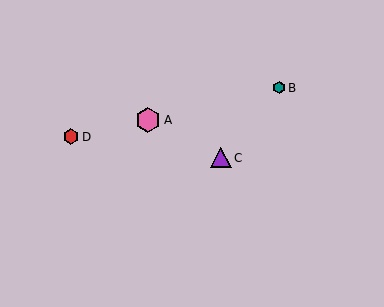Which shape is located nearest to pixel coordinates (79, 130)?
The red hexagon (labeled D) at (71, 137) is nearest to that location.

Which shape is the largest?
The pink hexagon (labeled A) is the largest.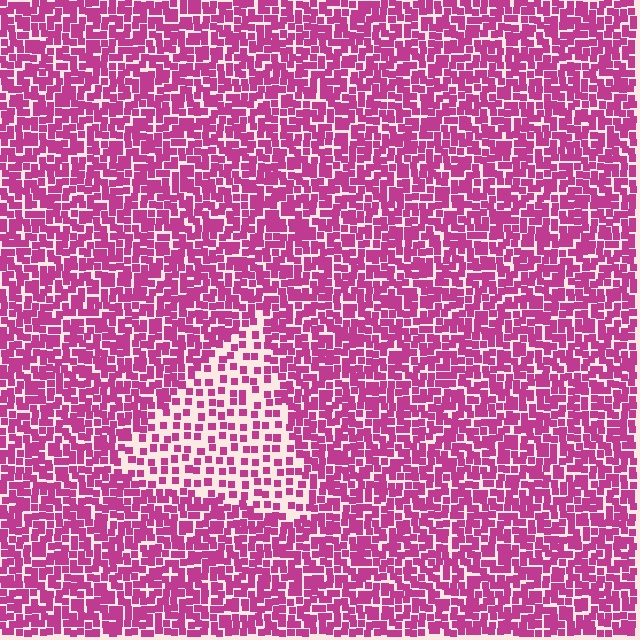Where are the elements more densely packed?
The elements are more densely packed outside the triangle boundary.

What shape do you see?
I see a triangle.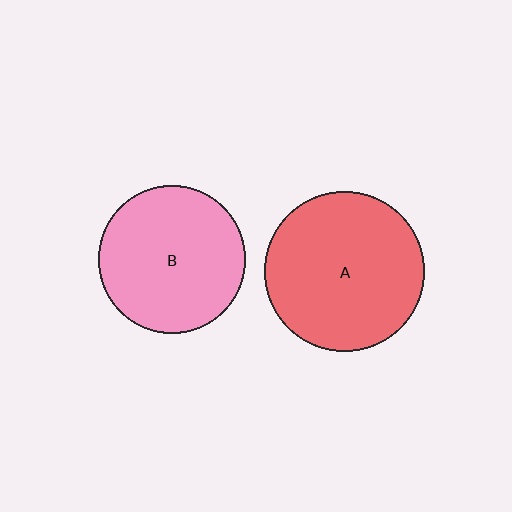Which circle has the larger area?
Circle A (red).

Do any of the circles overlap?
No, none of the circles overlap.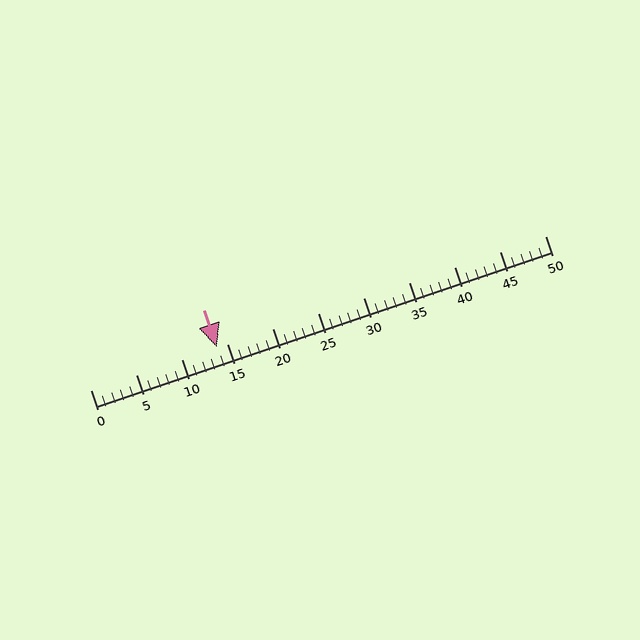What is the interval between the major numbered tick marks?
The major tick marks are spaced 5 units apart.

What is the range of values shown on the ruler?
The ruler shows values from 0 to 50.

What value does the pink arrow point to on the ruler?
The pink arrow points to approximately 14.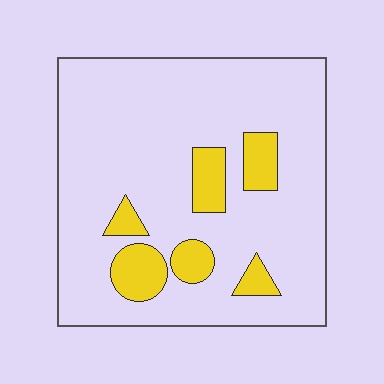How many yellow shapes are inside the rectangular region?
6.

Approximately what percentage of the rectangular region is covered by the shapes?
Approximately 15%.